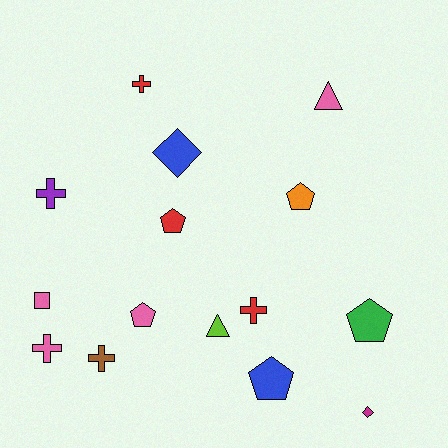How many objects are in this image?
There are 15 objects.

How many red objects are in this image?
There are 3 red objects.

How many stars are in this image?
There are no stars.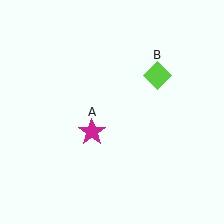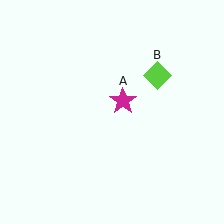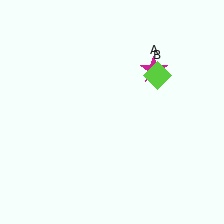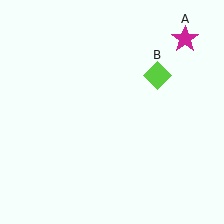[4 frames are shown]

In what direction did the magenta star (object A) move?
The magenta star (object A) moved up and to the right.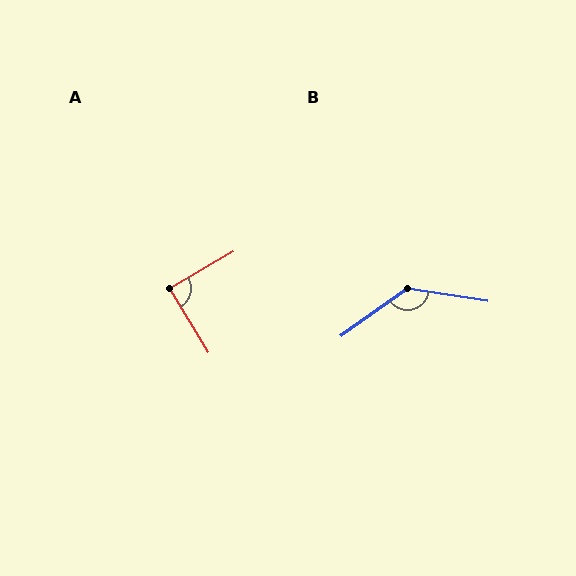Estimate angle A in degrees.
Approximately 89 degrees.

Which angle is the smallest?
A, at approximately 89 degrees.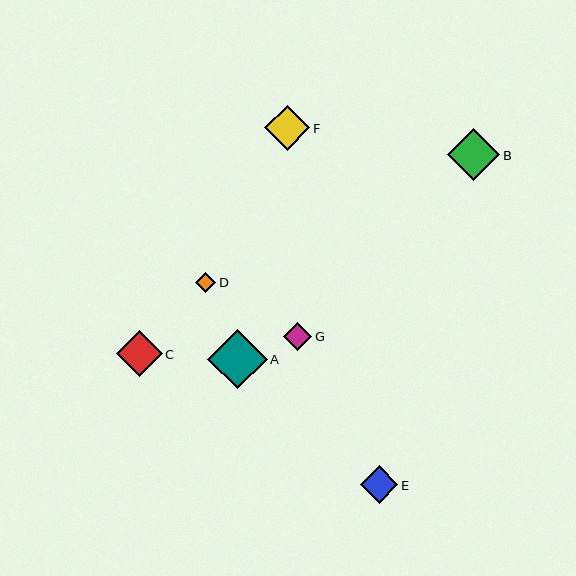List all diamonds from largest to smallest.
From largest to smallest: A, B, F, C, E, G, D.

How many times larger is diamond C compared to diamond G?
Diamond C is approximately 1.6 times the size of diamond G.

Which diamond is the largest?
Diamond A is the largest with a size of approximately 59 pixels.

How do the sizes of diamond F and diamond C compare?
Diamond F and diamond C are approximately the same size.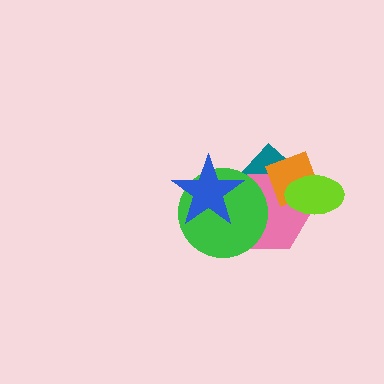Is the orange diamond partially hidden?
Yes, it is partially covered by another shape.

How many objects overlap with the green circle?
3 objects overlap with the green circle.